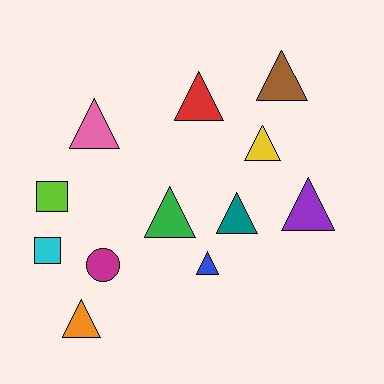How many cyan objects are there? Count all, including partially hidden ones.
There is 1 cyan object.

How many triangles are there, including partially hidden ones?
There are 9 triangles.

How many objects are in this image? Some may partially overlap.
There are 12 objects.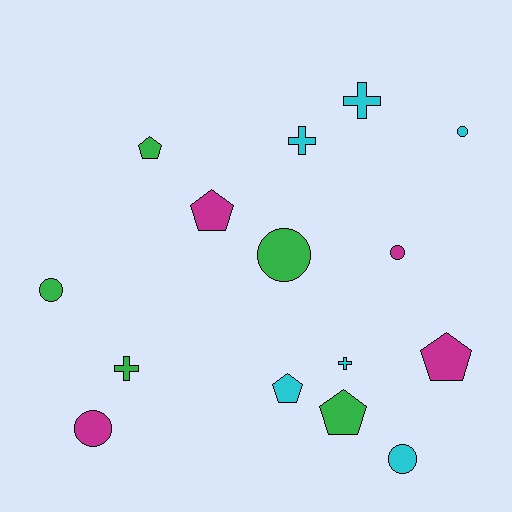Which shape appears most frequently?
Circle, with 6 objects.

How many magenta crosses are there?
There are no magenta crosses.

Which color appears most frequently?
Cyan, with 6 objects.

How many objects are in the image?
There are 15 objects.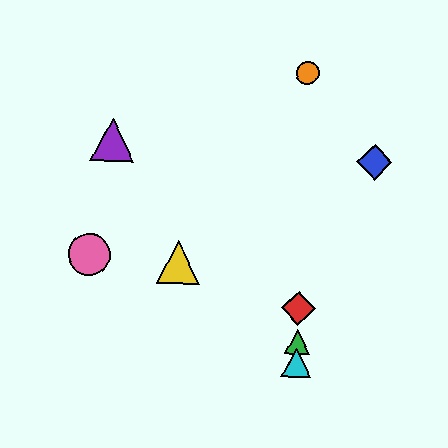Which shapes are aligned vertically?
The red diamond, the green triangle, the orange circle, the cyan triangle are aligned vertically.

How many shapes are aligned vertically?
4 shapes (the red diamond, the green triangle, the orange circle, the cyan triangle) are aligned vertically.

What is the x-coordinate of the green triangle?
The green triangle is at x≈297.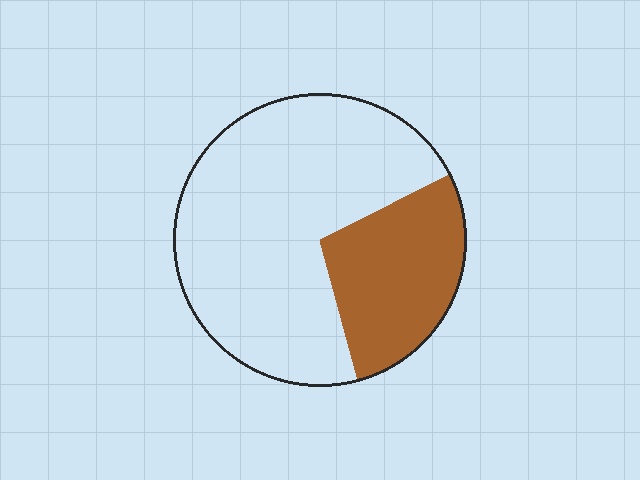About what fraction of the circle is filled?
About one quarter (1/4).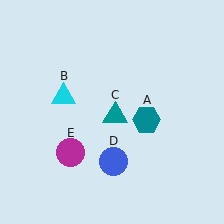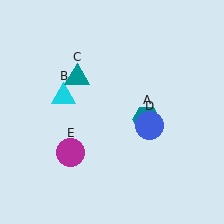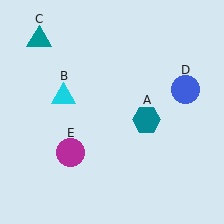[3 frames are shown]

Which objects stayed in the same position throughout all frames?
Teal hexagon (object A) and cyan triangle (object B) and magenta circle (object E) remained stationary.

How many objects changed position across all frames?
2 objects changed position: teal triangle (object C), blue circle (object D).